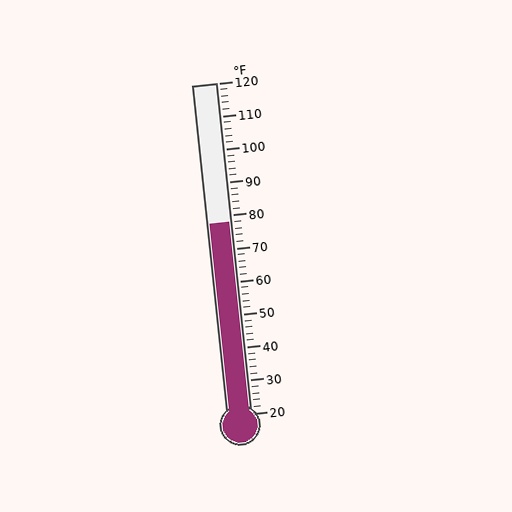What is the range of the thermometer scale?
The thermometer scale ranges from 20°F to 120°F.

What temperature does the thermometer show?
The thermometer shows approximately 78°F.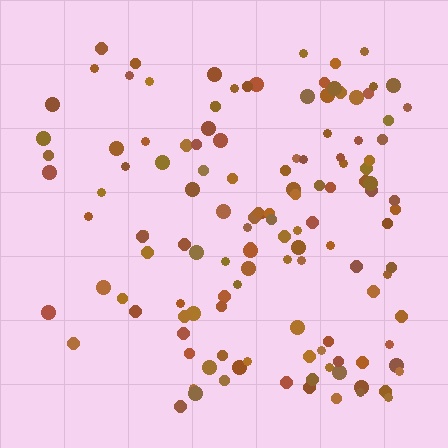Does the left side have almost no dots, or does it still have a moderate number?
Still a moderate number, just noticeably fewer than the right.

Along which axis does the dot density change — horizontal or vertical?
Horizontal.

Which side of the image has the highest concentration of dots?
The right.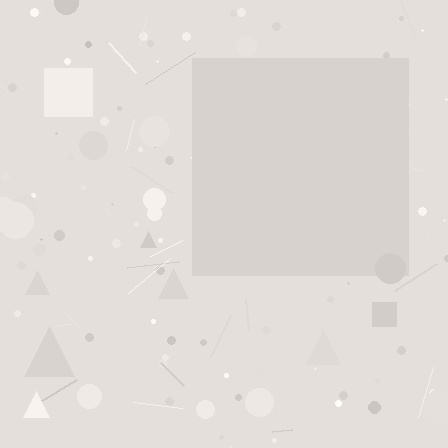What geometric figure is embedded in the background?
A square is embedded in the background.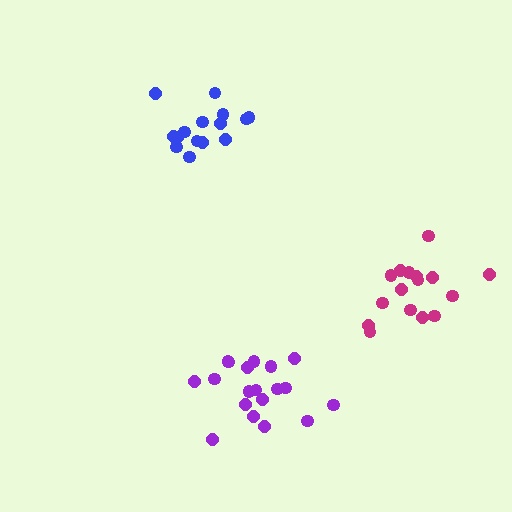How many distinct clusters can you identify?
There are 3 distinct clusters.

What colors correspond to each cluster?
The clusters are colored: magenta, purple, blue.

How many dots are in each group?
Group 1: 16 dots, Group 2: 19 dots, Group 3: 15 dots (50 total).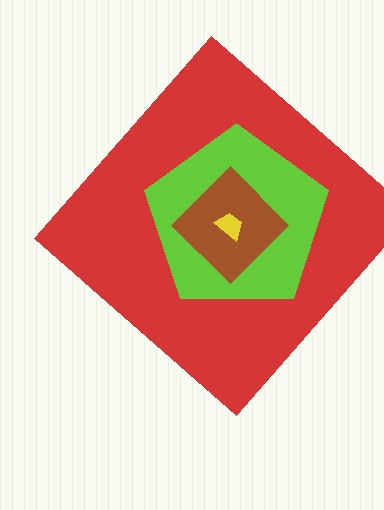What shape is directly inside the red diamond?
The lime pentagon.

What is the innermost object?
The yellow trapezoid.